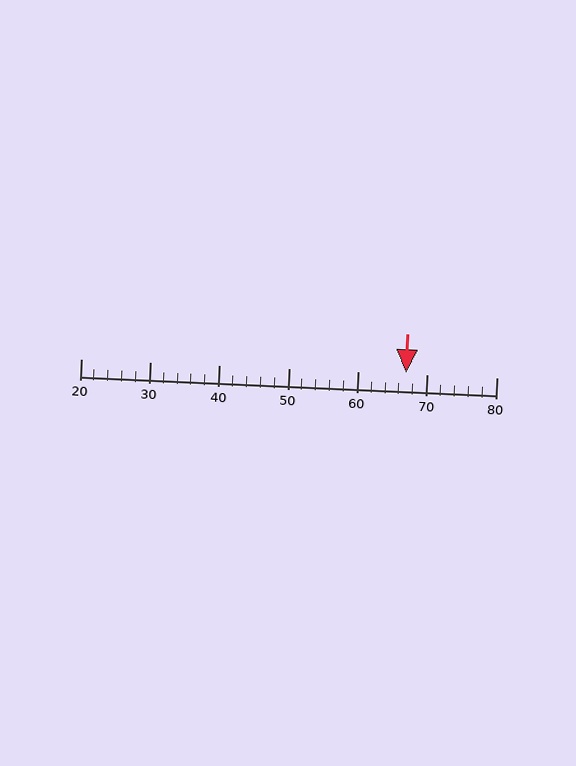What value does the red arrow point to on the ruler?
The red arrow points to approximately 67.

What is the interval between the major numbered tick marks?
The major tick marks are spaced 10 units apart.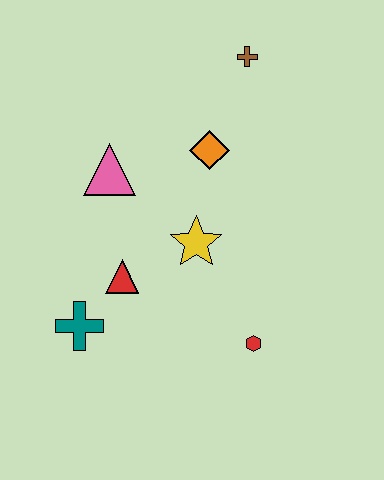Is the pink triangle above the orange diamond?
No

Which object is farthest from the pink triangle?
The red hexagon is farthest from the pink triangle.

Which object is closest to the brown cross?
The orange diamond is closest to the brown cross.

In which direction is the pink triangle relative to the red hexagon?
The pink triangle is above the red hexagon.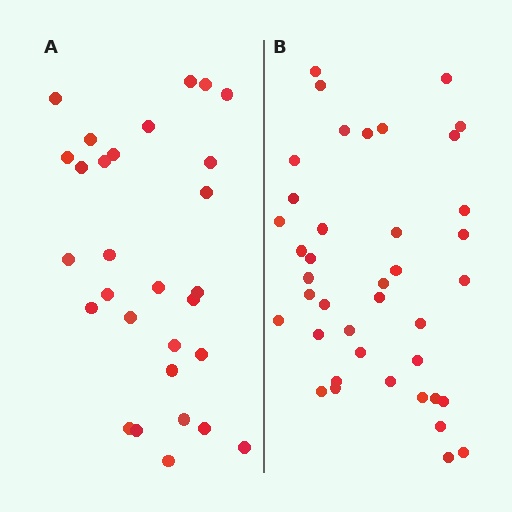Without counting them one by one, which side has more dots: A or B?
Region B (the right region) has more dots.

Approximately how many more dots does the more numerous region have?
Region B has roughly 12 or so more dots than region A.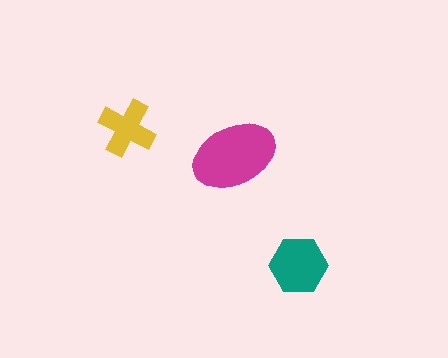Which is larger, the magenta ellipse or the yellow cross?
The magenta ellipse.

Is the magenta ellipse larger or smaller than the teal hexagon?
Larger.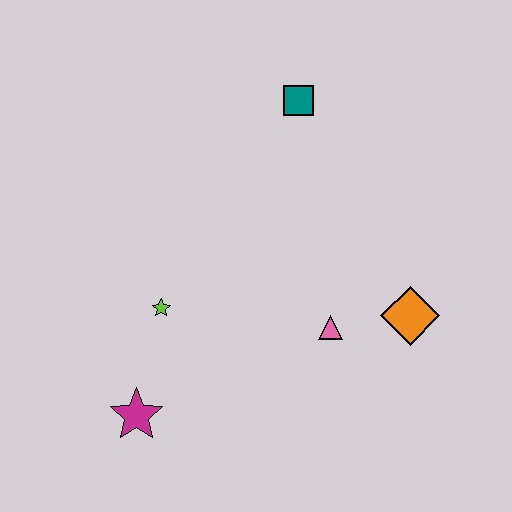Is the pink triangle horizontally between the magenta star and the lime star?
No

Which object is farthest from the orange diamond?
The magenta star is farthest from the orange diamond.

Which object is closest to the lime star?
The magenta star is closest to the lime star.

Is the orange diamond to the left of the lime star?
No